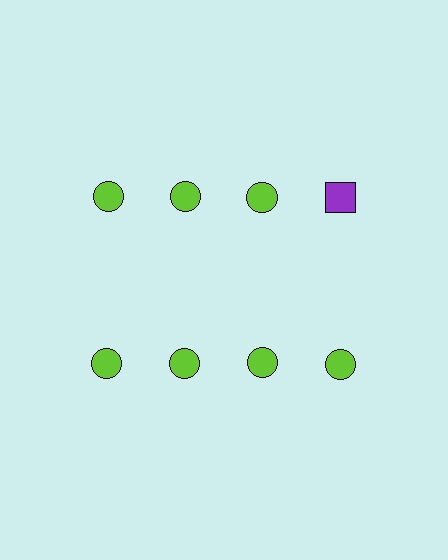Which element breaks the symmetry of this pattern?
The purple square in the top row, second from right column breaks the symmetry. All other shapes are lime circles.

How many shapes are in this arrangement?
There are 8 shapes arranged in a grid pattern.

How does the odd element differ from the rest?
It differs in both color (purple instead of lime) and shape (square instead of circle).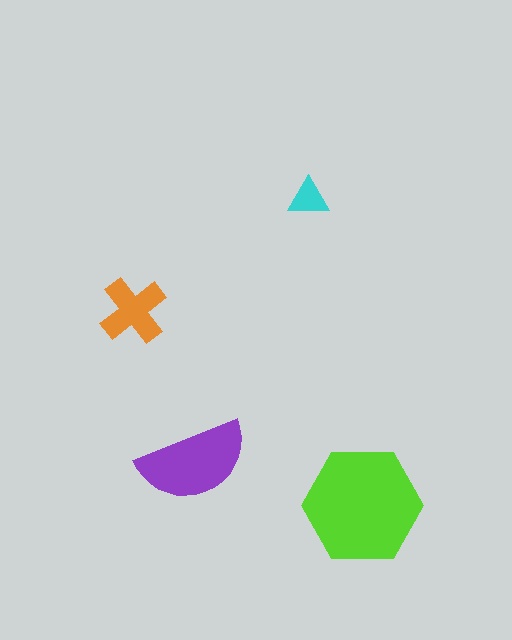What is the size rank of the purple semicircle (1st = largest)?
2nd.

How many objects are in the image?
There are 4 objects in the image.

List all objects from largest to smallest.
The lime hexagon, the purple semicircle, the orange cross, the cyan triangle.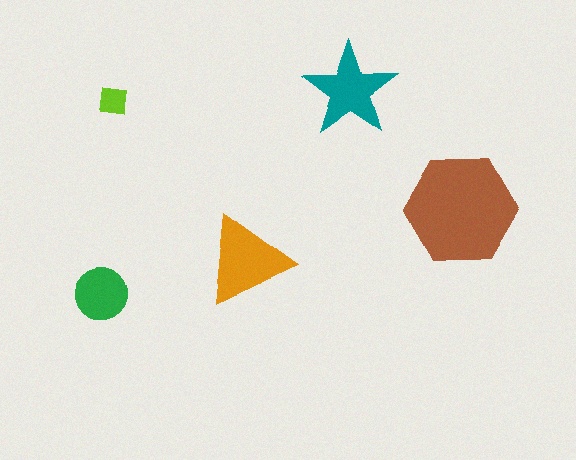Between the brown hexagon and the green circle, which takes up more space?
The brown hexagon.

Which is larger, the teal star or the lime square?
The teal star.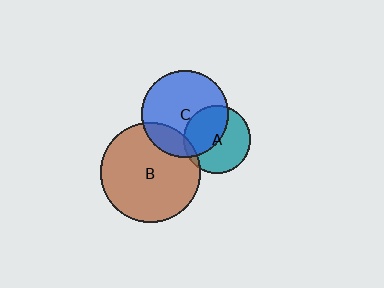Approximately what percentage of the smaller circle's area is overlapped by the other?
Approximately 20%.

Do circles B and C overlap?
Yes.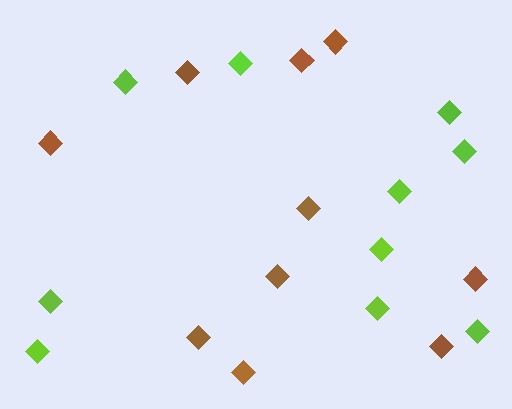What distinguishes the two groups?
There are 2 groups: one group of brown diamonds (10) and one group of lime diamonds (10).